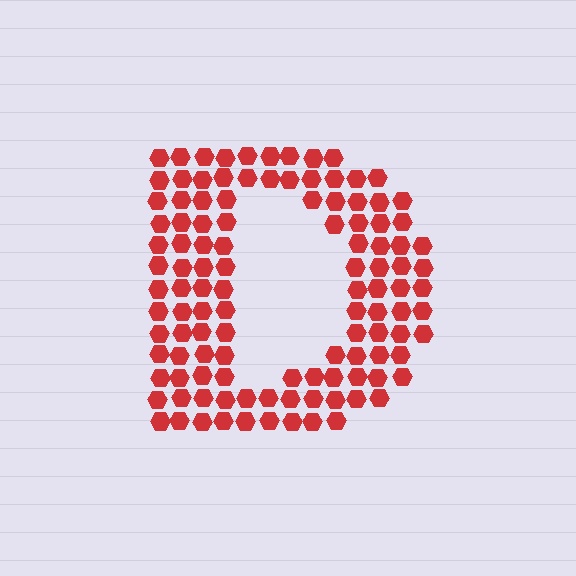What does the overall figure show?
The overall figure shows the letter D.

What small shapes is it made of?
It is made of small hexagons.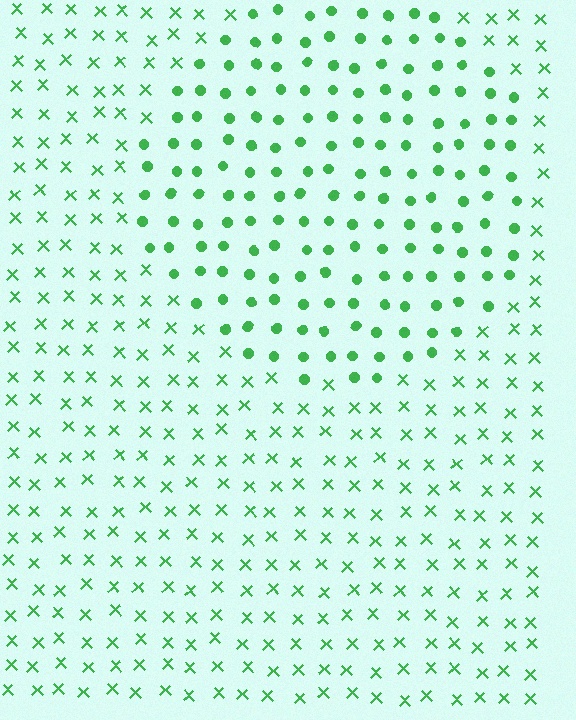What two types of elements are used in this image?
The image uses circles inside the circle region and X marks outside it.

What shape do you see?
I see a circle.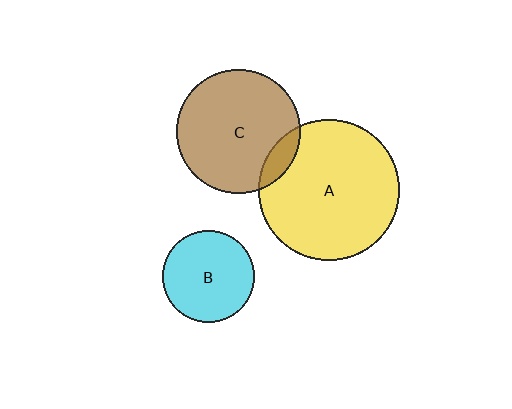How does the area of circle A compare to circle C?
Approximately 1.3 times.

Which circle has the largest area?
Circle A (yellow).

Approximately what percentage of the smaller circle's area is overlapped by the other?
Approximately 10%.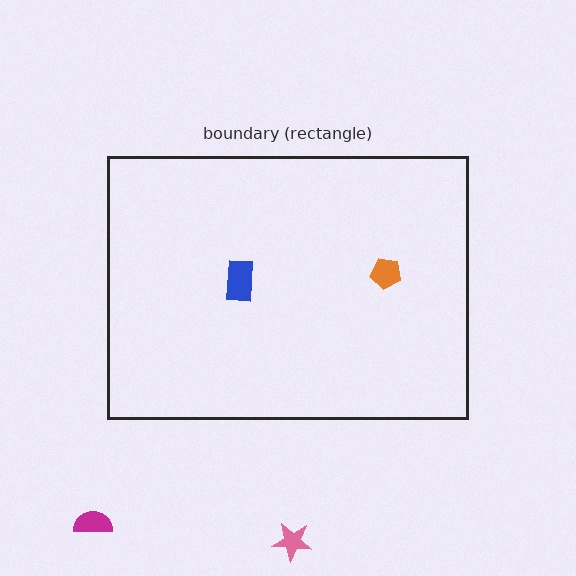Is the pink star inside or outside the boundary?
Outside.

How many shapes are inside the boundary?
2 inside, 2 outside.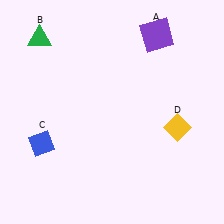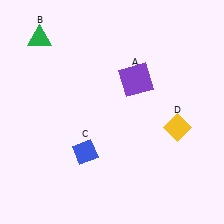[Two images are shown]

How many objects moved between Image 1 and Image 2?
2 objects moved between the two images.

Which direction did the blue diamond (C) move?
The blue diamond (C) moved right.